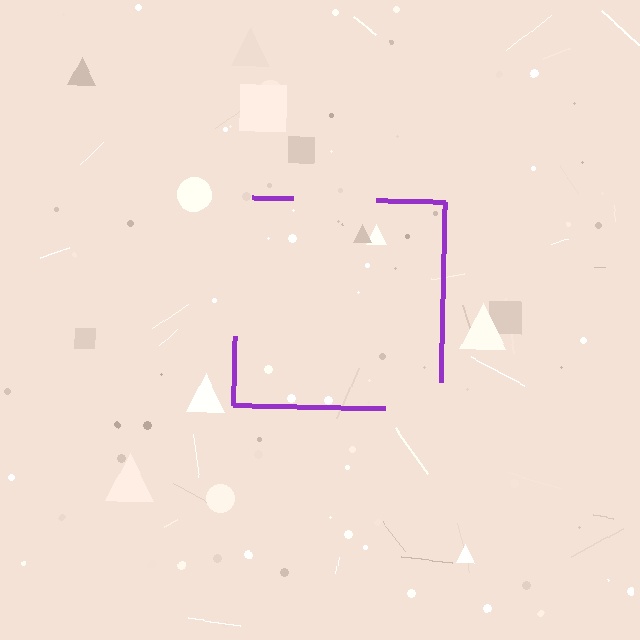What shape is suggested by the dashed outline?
The dashed outline suggests a square.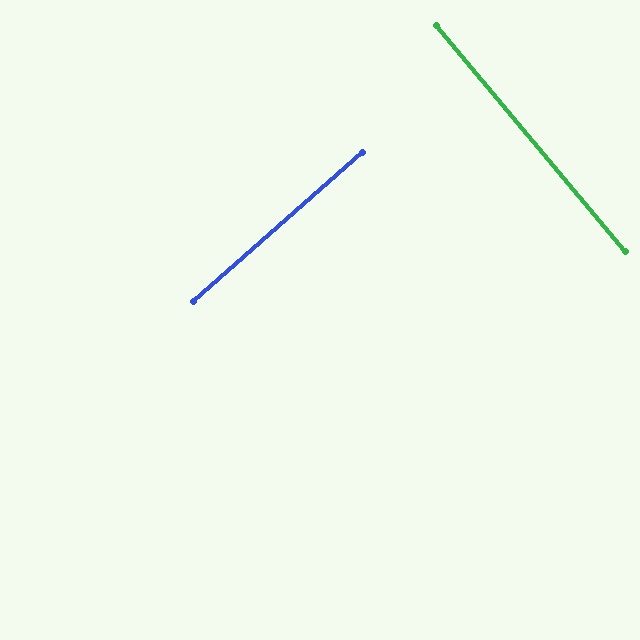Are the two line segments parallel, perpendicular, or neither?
Perpendicular — they meet at approximately 88°.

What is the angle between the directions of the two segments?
Approximately 88 degrees.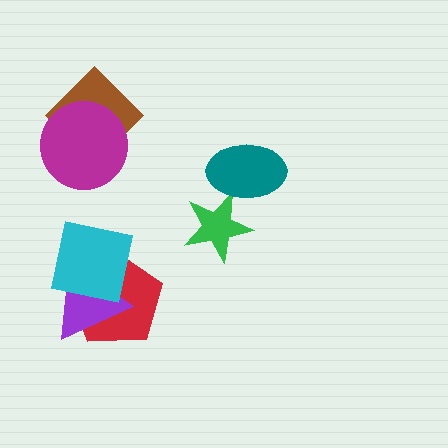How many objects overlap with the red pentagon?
2 objects overlap with the red pentagon.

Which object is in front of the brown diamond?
The magenta circle is in front of the brown diamond.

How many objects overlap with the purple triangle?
2 objects overlap with the purple triangle.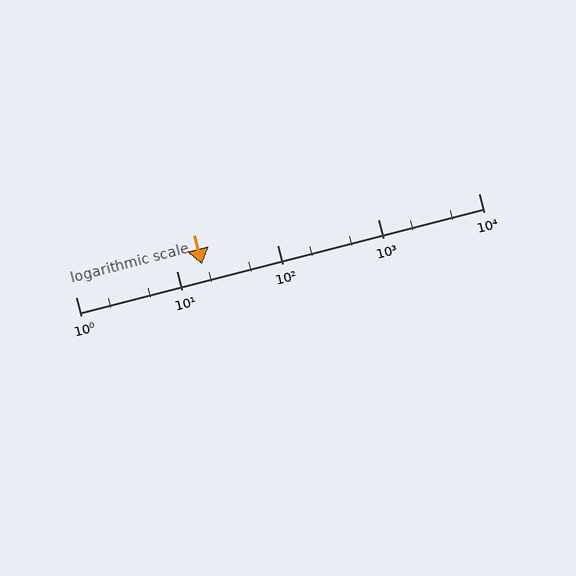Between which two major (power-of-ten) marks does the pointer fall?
The pointer is between 10 and 100.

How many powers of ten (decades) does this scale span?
The scale spans 4 decades, from 1 to 10000.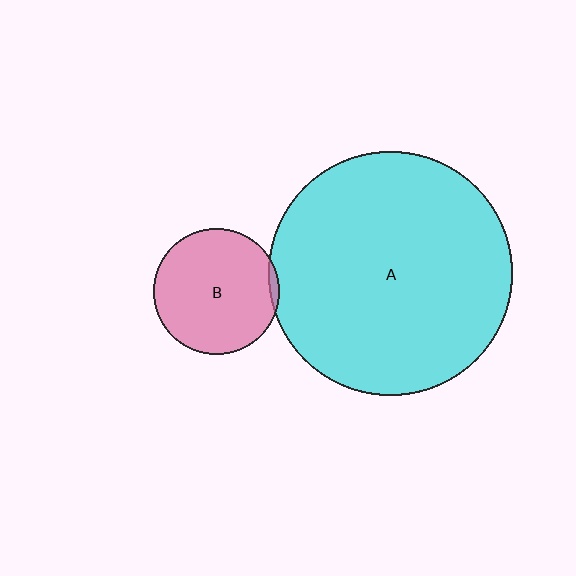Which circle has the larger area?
Circle A (cyan).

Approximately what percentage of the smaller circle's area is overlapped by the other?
Approximately 5%.